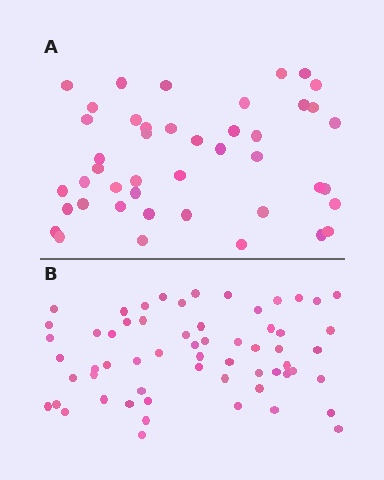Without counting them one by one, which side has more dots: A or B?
Region B (the bottom region) has more dots.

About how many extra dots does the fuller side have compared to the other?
Region B has approximately 15 more dots than region A.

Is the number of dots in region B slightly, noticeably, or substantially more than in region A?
Region B has noticeably more, but not dramatically so. The ratio is roughly 1.4 to 1.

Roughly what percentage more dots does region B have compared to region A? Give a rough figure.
About 35% more.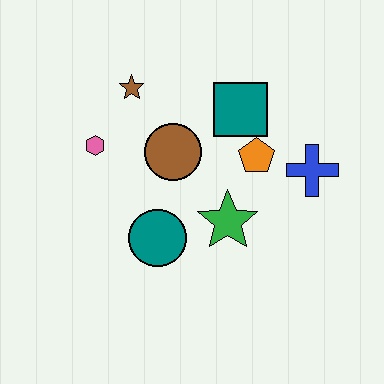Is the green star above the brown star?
No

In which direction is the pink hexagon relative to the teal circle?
The pink hexagon is above the teal circle.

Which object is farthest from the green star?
The brown star is farthest from the green star.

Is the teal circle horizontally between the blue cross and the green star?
No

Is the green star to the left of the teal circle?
No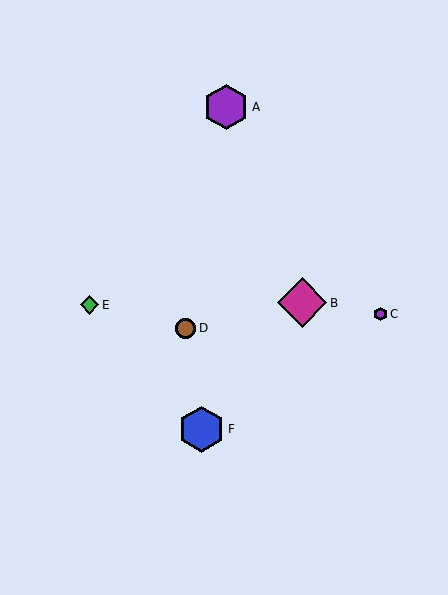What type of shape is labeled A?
Shape A is a purple hexagon.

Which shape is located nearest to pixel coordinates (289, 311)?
The magenta diamond (labeled B) at (302, 303) is nearest to that location.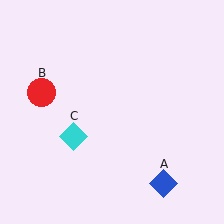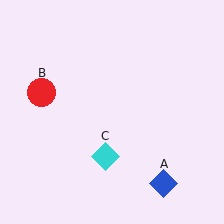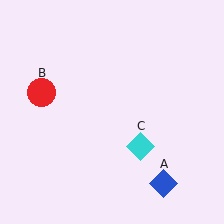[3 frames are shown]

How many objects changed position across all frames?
1 object changed position: cyan diamond (object C).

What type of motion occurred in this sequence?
The cyan diamond (object C) rotated counterclockwise around the center of the scene.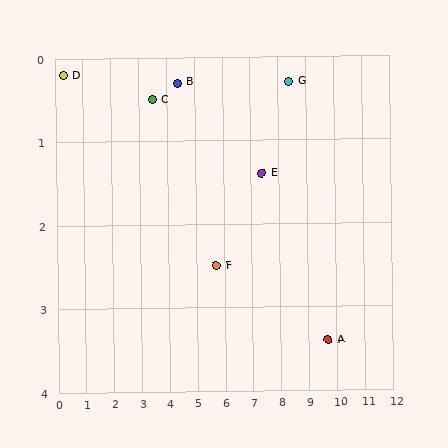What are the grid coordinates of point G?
Point G is at approximately (8.4, 0.3).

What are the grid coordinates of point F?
Point F is at approximately (5.7, 2.5).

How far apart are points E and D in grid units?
Points E and D are about 7.2 grid units apart.